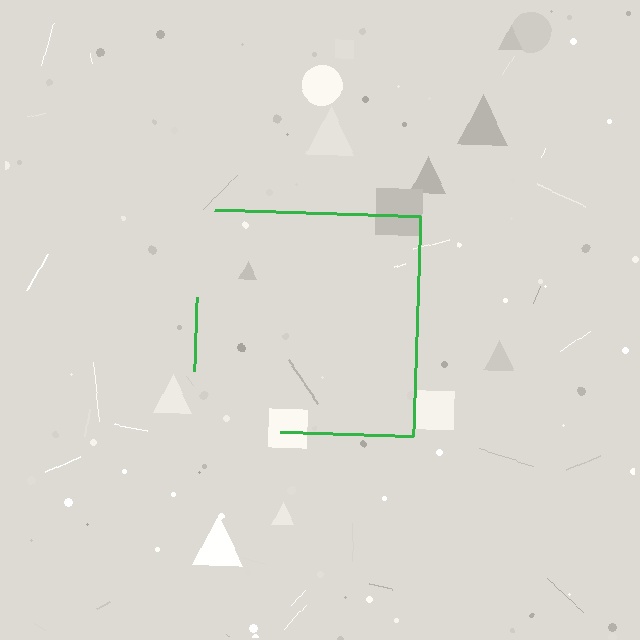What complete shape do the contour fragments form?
The contour fragments form a square.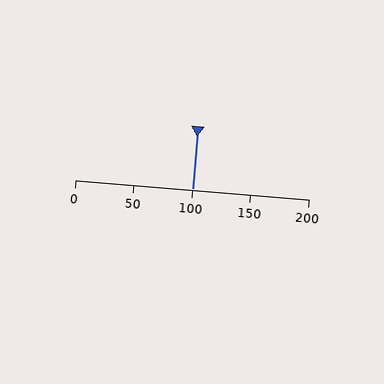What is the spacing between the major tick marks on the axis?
The major ticks are spaced 50 apart.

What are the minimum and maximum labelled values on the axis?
The axis runs from 0 to 200.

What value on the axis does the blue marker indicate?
The marker indicates approximately 100.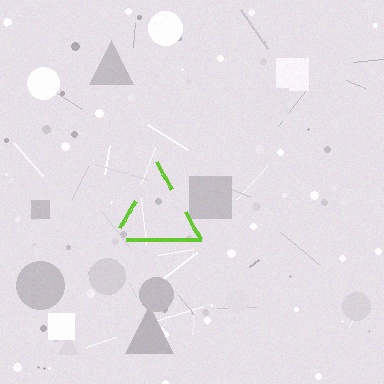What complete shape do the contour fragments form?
The contour fragments form a triangle.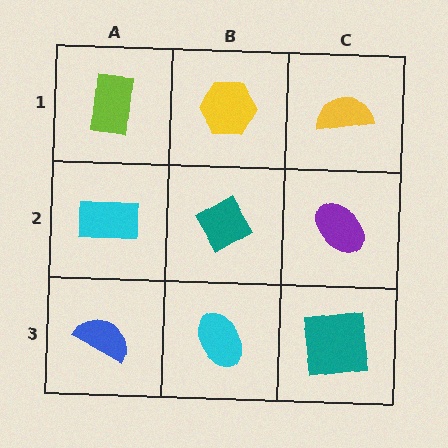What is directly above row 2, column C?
A yellow semicircle.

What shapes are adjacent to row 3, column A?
A cyan rectangle (row 2, column A), a cyan ellipse (row 3, column B).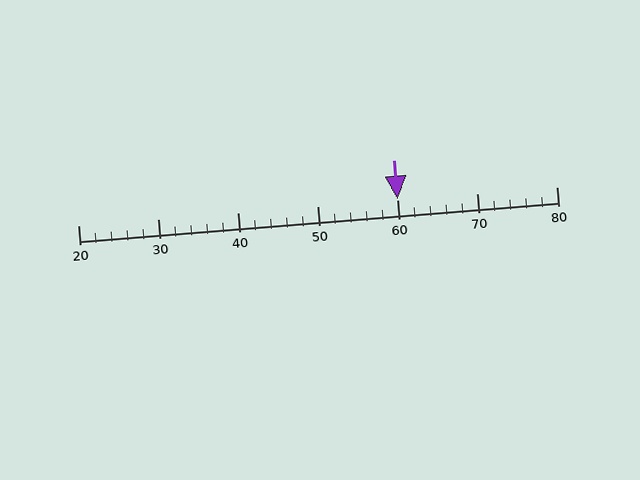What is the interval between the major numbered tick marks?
The major tick marks are spaced 10 units apart.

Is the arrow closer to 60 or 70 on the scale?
The arrow is closer to 60.